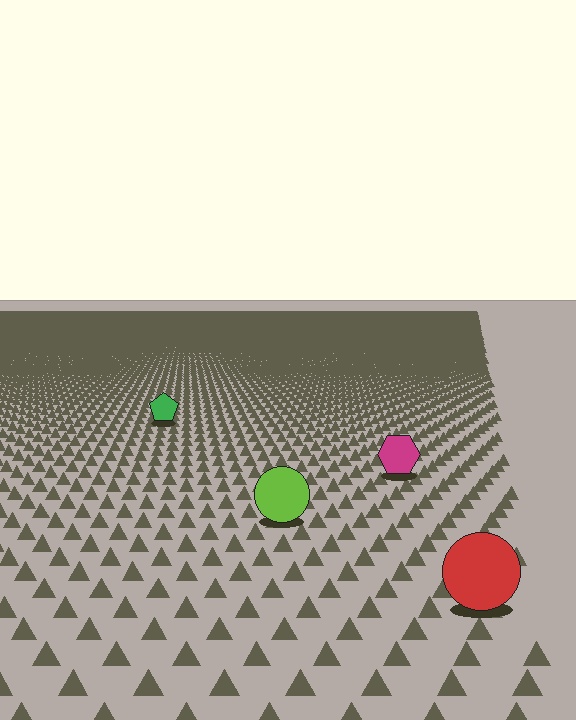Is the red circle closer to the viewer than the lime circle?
Yes. The red circle is closer — you can tell from the texture gradient: the ground texture is coarser near it.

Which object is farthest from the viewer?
The green pentagon is farthest from the viewer. It appears smaller and the ground texture around it is denser.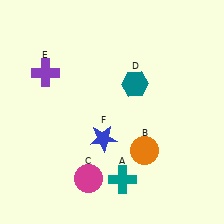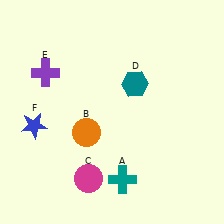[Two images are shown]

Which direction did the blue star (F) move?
The blue star (F) moved left.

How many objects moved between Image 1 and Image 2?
2 objects moved between the two images.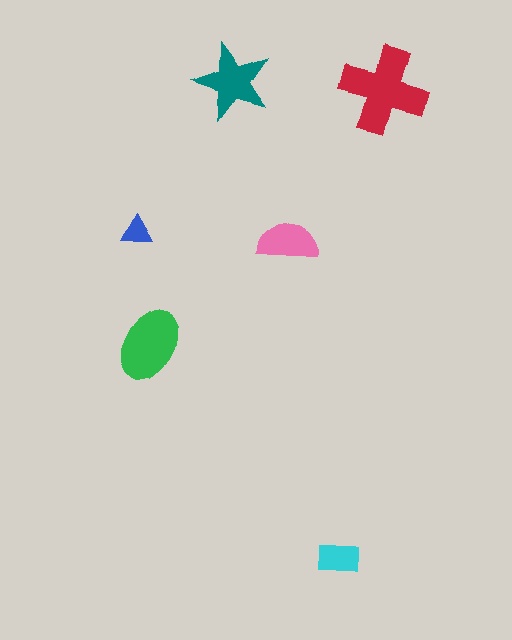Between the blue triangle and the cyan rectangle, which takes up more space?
The cyan rectangle.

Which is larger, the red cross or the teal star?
The red cross.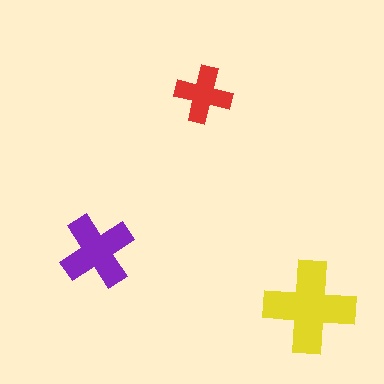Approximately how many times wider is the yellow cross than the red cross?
About 1.5 times wider.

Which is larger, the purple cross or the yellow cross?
The yellow one.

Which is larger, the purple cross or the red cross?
The purple one.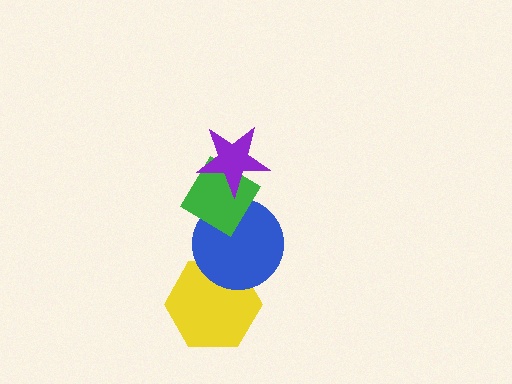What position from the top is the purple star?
The purple star is 1st from the top.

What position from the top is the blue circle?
The blue circle is 3rd from the top.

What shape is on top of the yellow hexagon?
The blue circle is on top of the yellow hexagon.